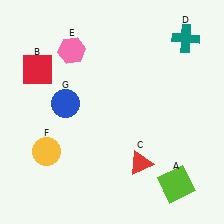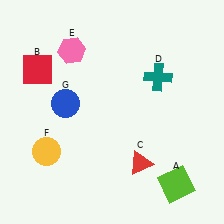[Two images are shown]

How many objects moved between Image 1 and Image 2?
1 object moved between the two images.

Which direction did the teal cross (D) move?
The teal cross (D) moved down.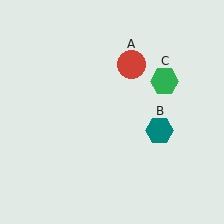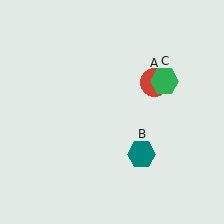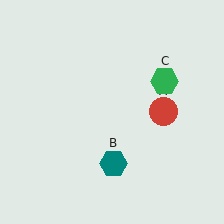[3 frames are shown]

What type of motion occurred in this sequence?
The red circle (object A), teal hexagon (object B) rotated clockwise around the center of the scene.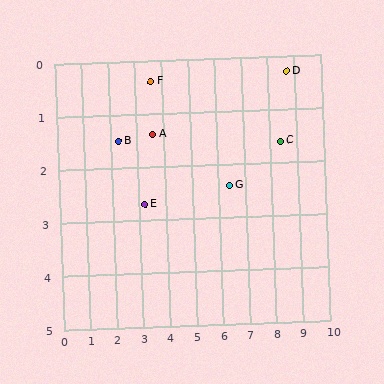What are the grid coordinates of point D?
Point D is at approximately (8.7, 0.3).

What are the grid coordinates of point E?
Point E is at approximately (3.2, 2.7).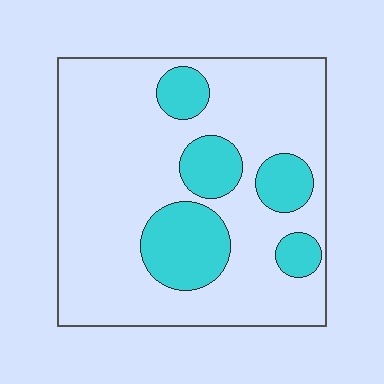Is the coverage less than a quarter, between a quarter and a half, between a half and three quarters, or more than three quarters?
Less than a quarter.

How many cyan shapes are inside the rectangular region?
5.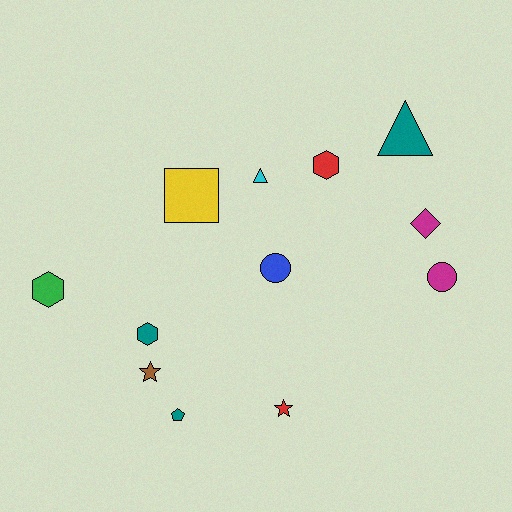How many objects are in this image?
There are 12 objects.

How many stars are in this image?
There are 2 stars.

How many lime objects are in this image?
There are no lime objects.